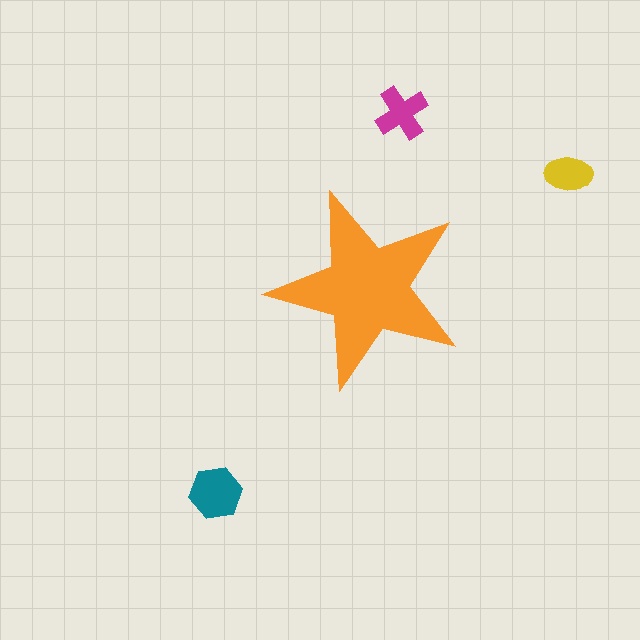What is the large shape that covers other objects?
An orange star.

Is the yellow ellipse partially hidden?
No, the yellow ellipse is fully visible.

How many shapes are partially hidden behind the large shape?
0 shapes are partially hidden.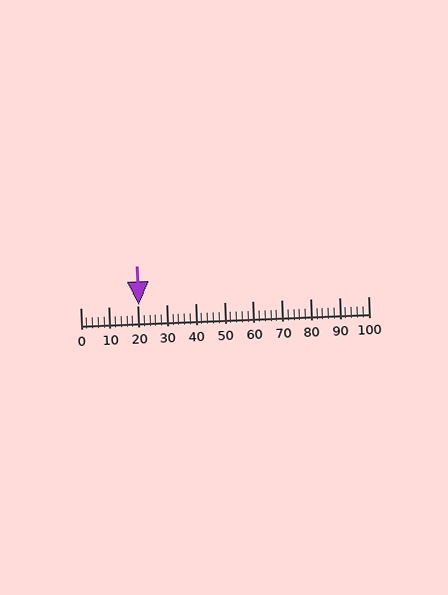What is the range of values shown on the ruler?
The ruler shows values from 0 to 100.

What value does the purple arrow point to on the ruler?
The purple arrow points to approximately 20.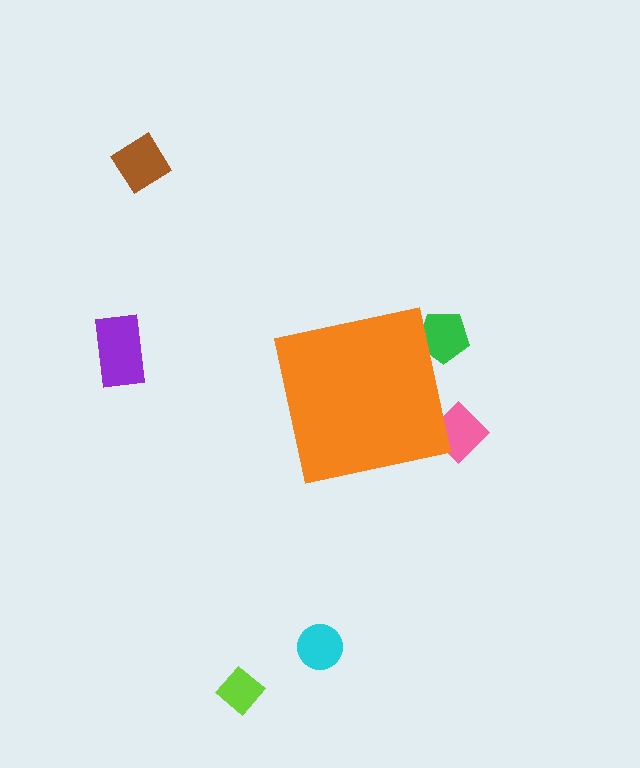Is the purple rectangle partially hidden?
No, the purple rectangle is fully visible.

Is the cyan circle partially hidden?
No, the cyan circle is fully visible.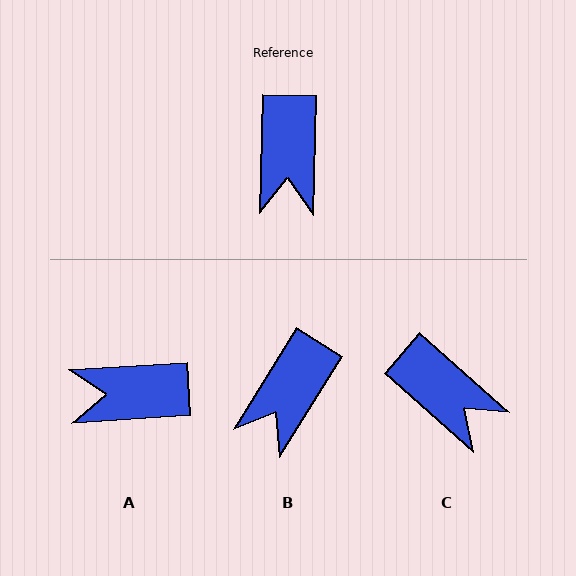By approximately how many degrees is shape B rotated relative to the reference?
Approximately 30 degrees clockwise.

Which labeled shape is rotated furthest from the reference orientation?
A, about 85 degrees away.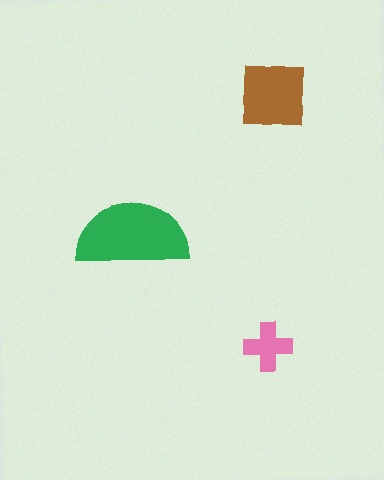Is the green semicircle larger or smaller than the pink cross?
Larger.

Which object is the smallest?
The pink cross.